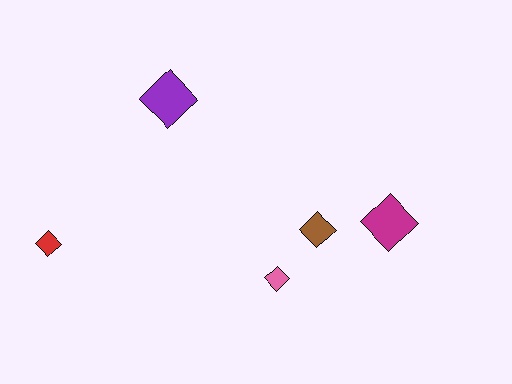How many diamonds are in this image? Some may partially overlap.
There are 5 diamonds.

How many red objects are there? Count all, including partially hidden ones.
There is 1 red object.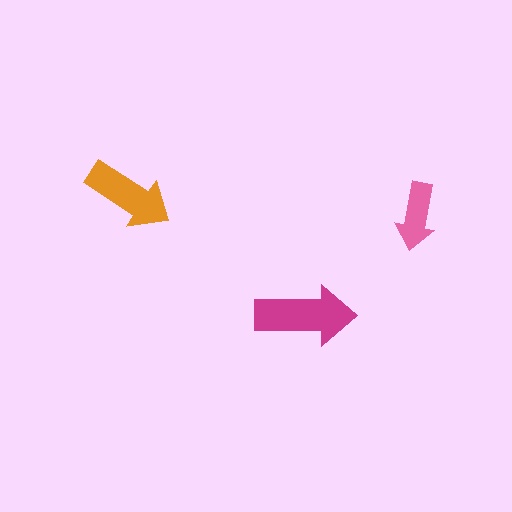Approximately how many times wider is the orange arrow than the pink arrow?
About 1.5 times wider.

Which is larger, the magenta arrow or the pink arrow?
The magenta one.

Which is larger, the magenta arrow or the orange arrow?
The magenta one.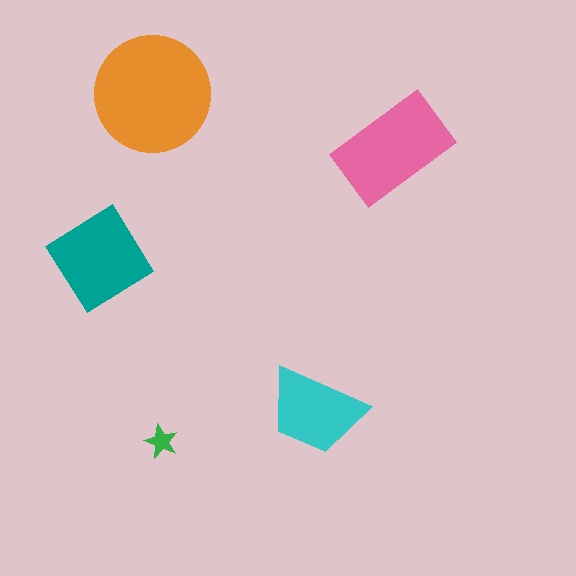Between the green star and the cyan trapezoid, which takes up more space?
The cyan trapezoid.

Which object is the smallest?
The green star.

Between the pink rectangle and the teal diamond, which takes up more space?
The pink rectangle.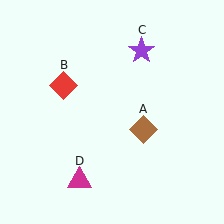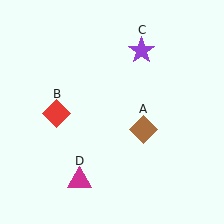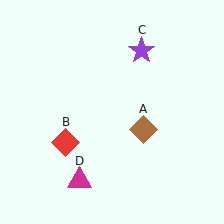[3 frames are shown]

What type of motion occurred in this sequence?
The red diamond (object B) rotated counterclockwise around the center of the scene.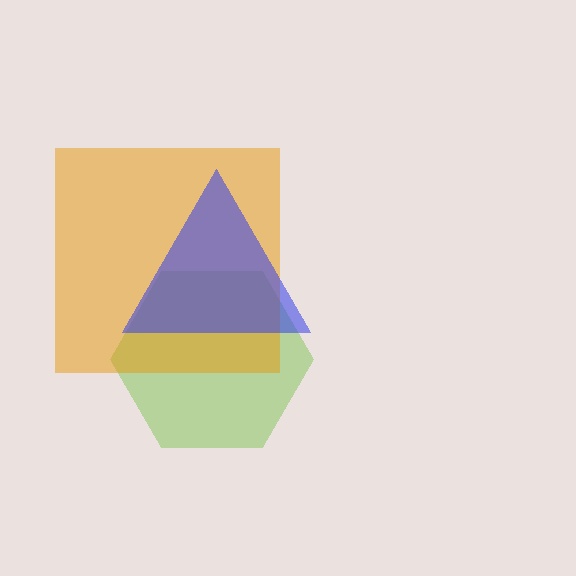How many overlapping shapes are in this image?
There are 3 overlapping shapes in the image.